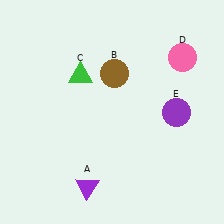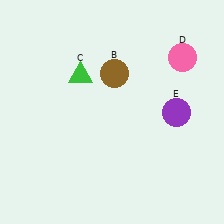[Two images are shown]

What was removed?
The purple triangle (A) was removed in Image 2.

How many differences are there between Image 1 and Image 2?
There is 1 difference between the two images.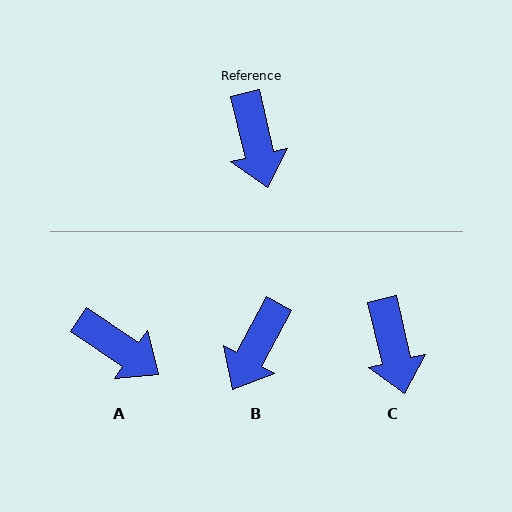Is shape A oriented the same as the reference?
No, it is off by about 42 degrees.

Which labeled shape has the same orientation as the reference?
C.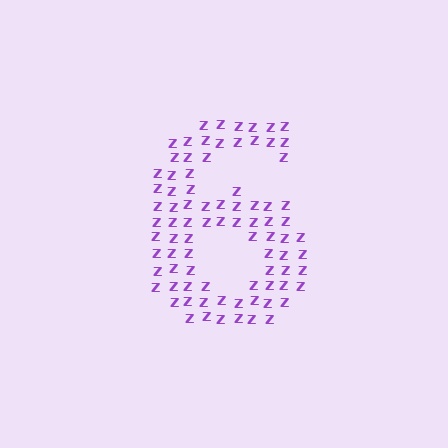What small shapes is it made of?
It is made of small letter Z's.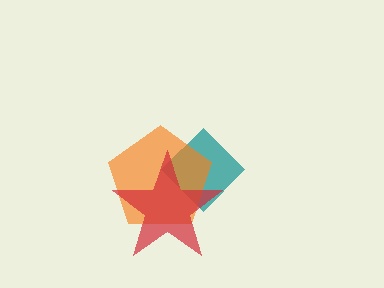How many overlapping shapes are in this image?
There are 3 overlapping shapes in the image.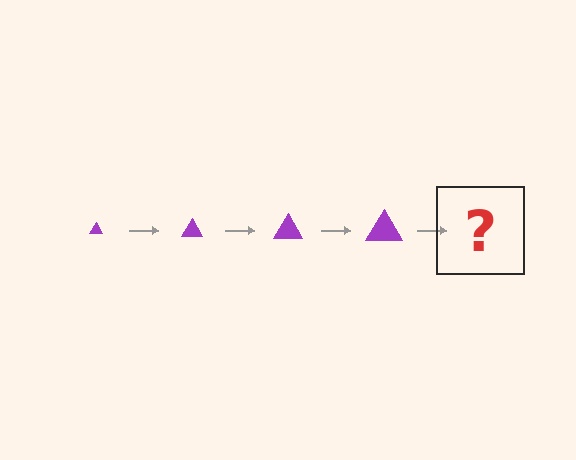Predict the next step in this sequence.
The next step is a purple triangle, larger than the previous one.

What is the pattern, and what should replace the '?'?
The pattern is that the triangle gets progressively larger each step. The '?' should be a purple triangle, larger than the previous one.